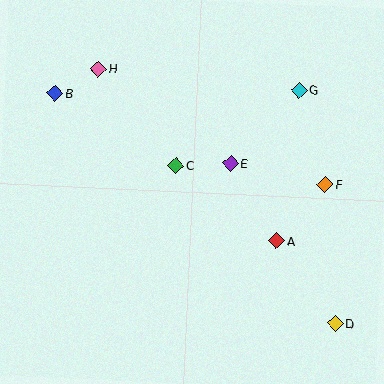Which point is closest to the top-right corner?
Point G is closest to the top-right corner.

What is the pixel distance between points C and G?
The distance between C and G is 144 pixels.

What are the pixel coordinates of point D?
Point D is at (335, 324).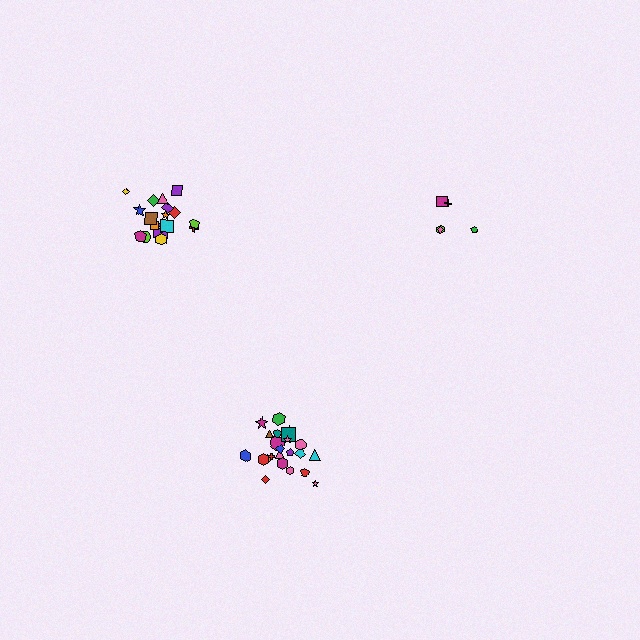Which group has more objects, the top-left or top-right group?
The top-left group.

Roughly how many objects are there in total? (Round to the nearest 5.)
Roughly 50 objects in total.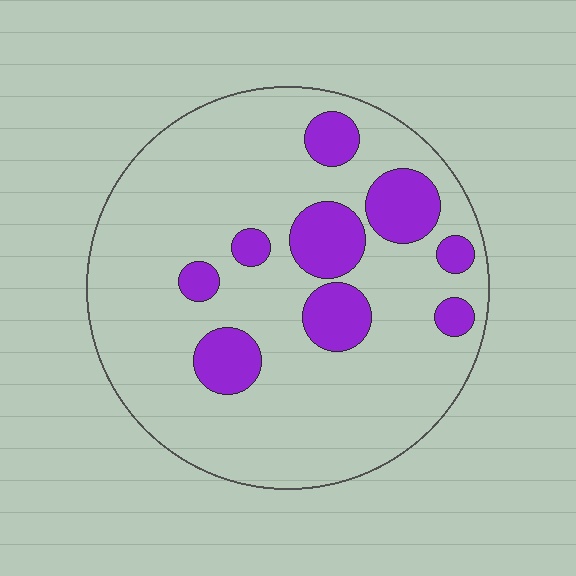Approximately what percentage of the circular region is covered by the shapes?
Approximately 20%.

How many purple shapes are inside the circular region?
9.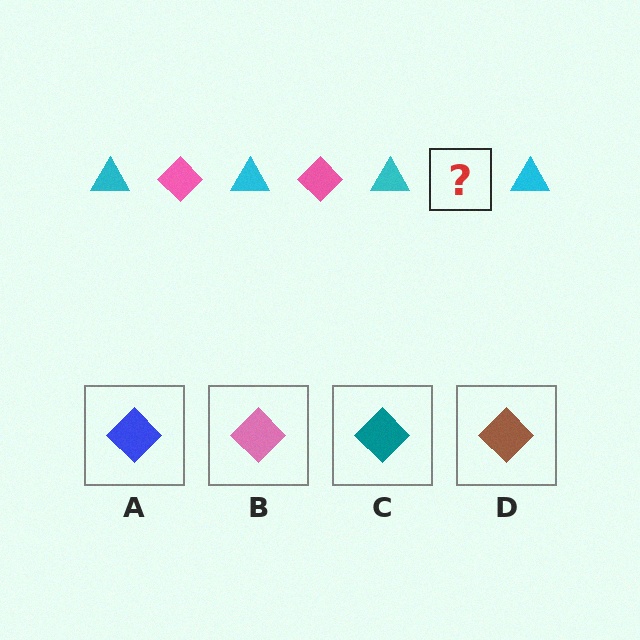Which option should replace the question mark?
Option B.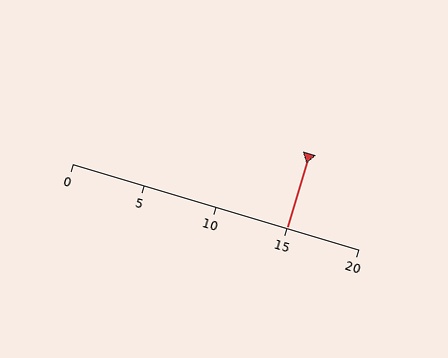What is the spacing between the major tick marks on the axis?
The major ticks are spaced 5 apart.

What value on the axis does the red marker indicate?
The marker indicates approximately 15.